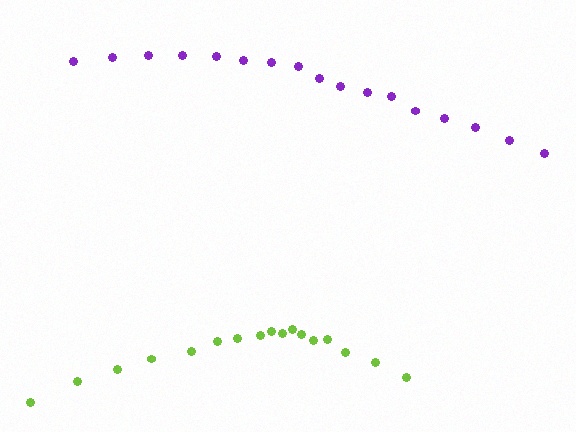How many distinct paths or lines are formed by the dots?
There are 2 distinct paths.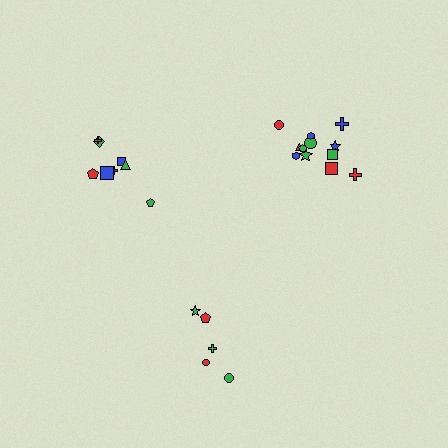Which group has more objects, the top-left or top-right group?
The top-right group.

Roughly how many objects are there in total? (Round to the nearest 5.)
Roughly 25 objects in total.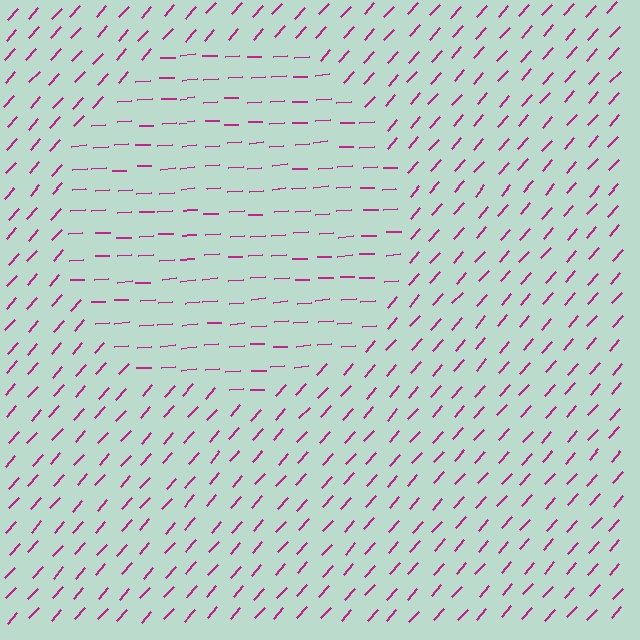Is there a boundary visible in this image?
Yes, there is a texture boundary formed by a change in line orientation.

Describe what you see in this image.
The image is filled with small magenta line segments. A circle region in the image has lines oriented differently from the surrounding lines, creating a visible texture boundary.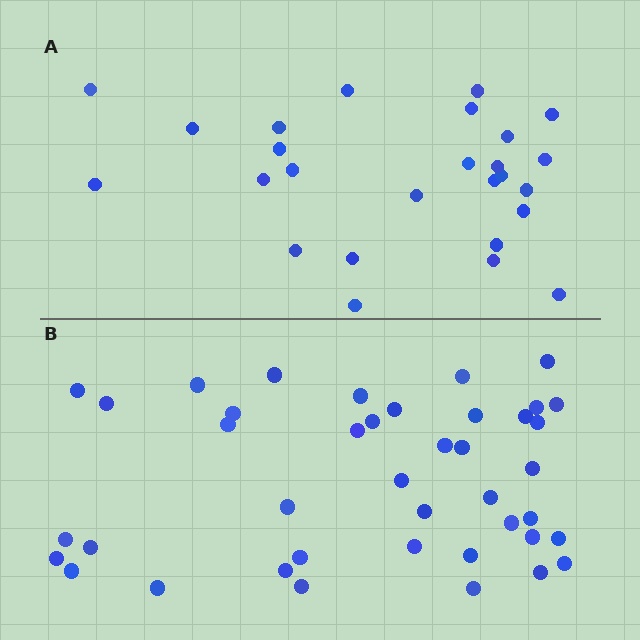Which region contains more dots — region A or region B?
Region B (the bottom region) has more dots.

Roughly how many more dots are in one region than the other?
Region B has approximately 15 more dots than region A.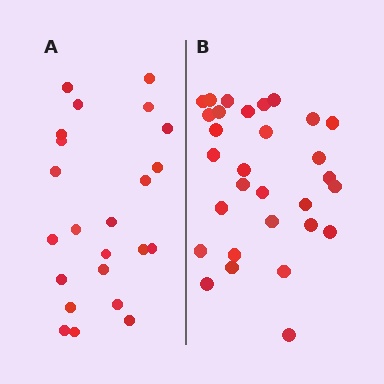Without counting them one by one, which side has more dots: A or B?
Region B (the right region) has more dots.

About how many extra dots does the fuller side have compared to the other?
Region B has roughly 8 or so more dots than region A.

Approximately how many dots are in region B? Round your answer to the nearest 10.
About 30 dots.